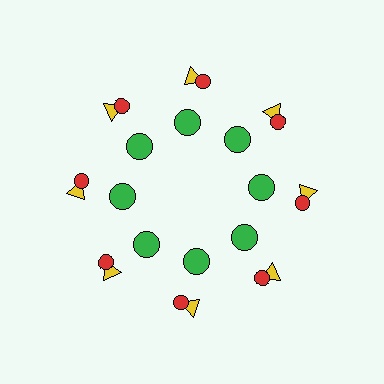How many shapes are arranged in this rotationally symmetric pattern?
There are 24 shapes, arranged in 8 groups of 3.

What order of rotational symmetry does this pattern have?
This pattern has 8-fold rotational symmetry.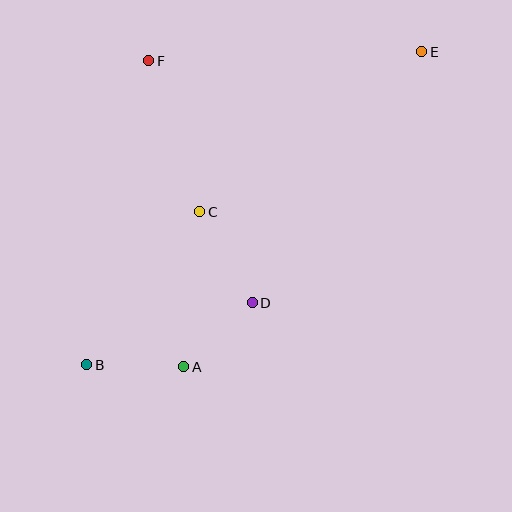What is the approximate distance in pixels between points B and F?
The distance between B and F is approximately 311 pixels.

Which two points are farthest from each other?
Points B and E are farthest from each other.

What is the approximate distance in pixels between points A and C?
The distance between A and C is approximately 155 pixels.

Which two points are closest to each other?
Points A and D are closest to each other.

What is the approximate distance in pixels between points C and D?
The distance between C and D is approximately 105 pixels.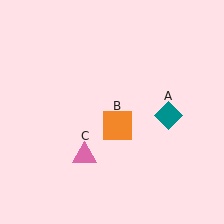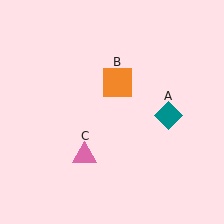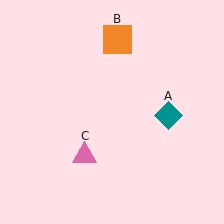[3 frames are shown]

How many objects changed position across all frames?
1 object changed position: orange square (object B).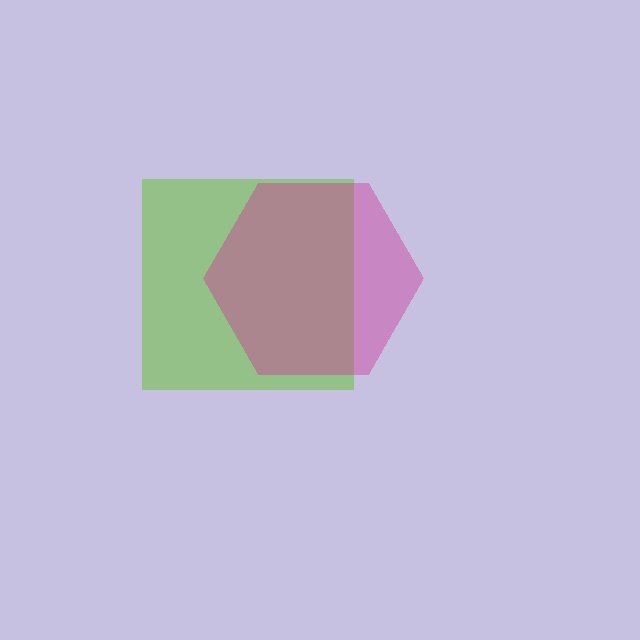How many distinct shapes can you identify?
There are 2 distinct shapes: a lime square, a magenta hexagon.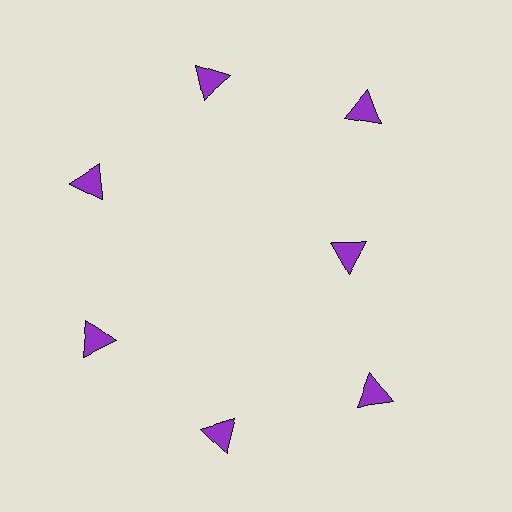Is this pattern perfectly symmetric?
No. The 7 purple triangles are arranged in a ring, but one element near the 3 o'clock position is pulled inward toward the center, breaking the 7-fold rotational symmetry.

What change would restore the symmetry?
The symmetry would be restored by moving it outward, back onto the ring so that all 7 triangles sit at equal angles and equal distance from the center.